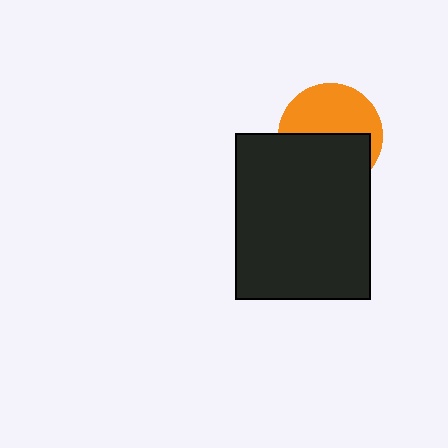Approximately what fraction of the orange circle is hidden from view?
Roughly 50% of the orange circle is hidden behind the black rectangle.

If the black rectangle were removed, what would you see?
You would see the complete orange circle.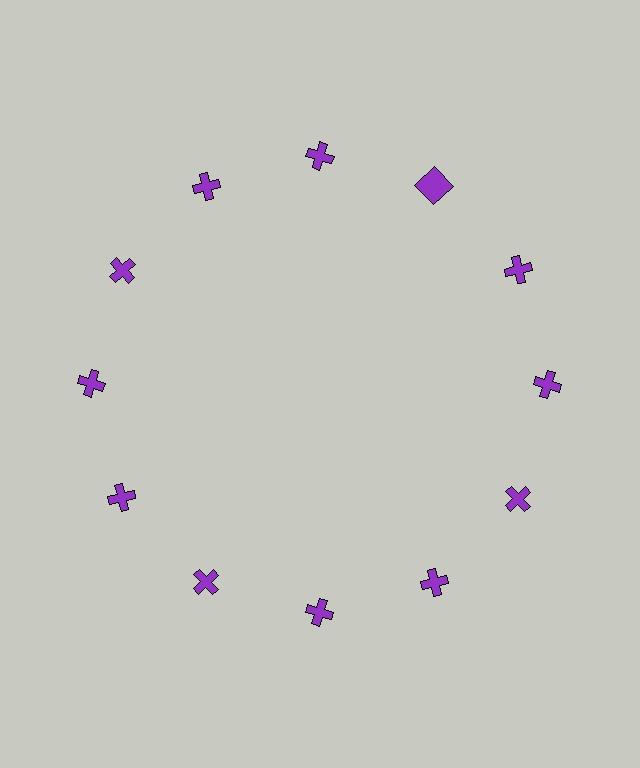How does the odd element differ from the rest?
It has a different shape: square instead of cross.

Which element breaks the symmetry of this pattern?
The purple square at roughly the 1 o'clock position breaks the symmetry. All other shapes are purple crosses.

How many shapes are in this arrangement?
There are 12 shapes arranged in a ring pattern.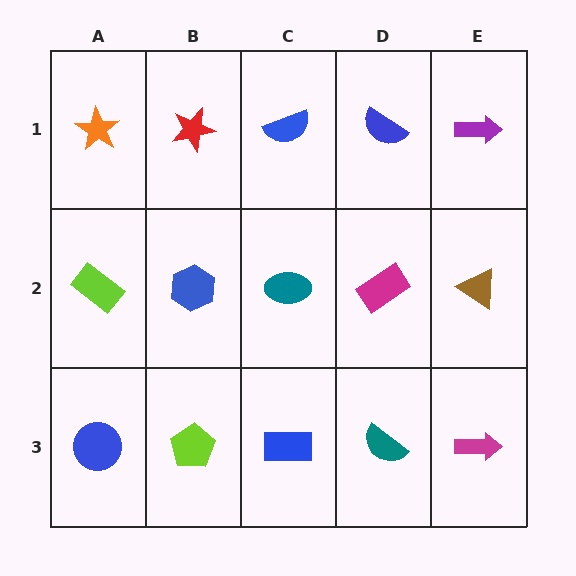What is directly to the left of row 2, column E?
A magenta rectangle.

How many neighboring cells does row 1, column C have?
3.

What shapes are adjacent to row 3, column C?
A teal ellipse (row 2, column C), a lime pentagon (row 3, column B), a teal semicircle (row 3, column D).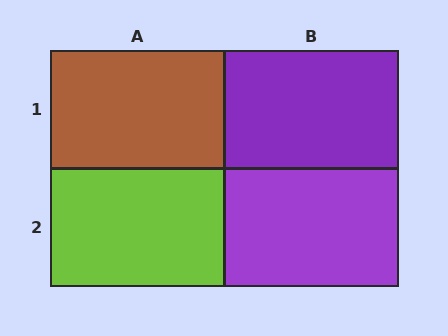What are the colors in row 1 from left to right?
Brown, purple.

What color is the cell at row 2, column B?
Purple.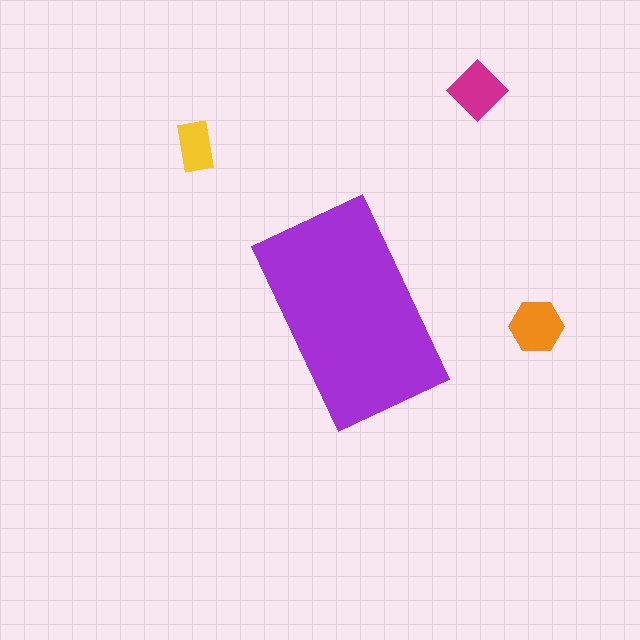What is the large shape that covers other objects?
A purple rectangle.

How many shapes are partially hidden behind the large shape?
0 shapes are partially hidden.